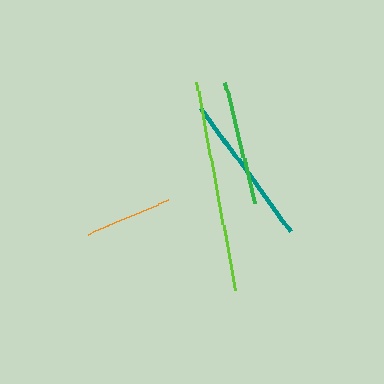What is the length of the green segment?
The green segment is approximately 124 pixels long.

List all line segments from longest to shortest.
From longest to shortest: lime, teal, green, orange.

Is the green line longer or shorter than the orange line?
The green line is longer than the orange line.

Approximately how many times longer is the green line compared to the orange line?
The green line is approximately 1.4 times the length of the orange line.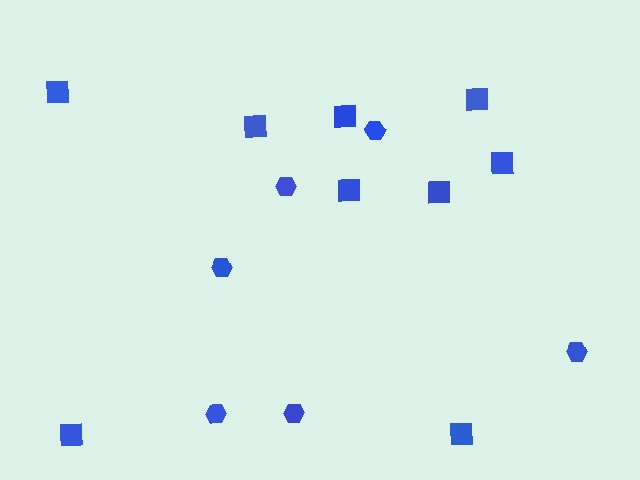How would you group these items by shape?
There are 2 groups: one group of squares (9) and one group of hexagons (6).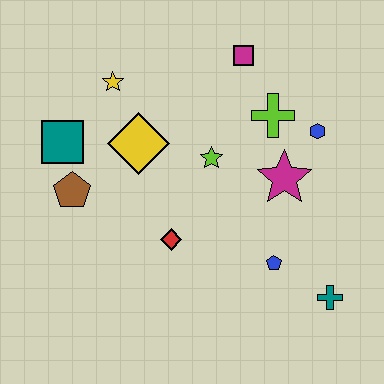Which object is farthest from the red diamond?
The magenta square is farthest from the red diamond.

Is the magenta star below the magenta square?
Yes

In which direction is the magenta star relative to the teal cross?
The magenta star is above the teal cross.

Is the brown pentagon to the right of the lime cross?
No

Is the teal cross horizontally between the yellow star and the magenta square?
No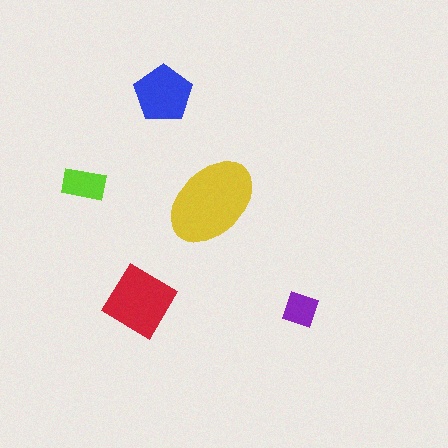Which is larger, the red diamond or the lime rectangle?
The red diamond.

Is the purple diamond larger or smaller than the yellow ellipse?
Smaller.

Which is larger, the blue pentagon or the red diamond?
The red diamond.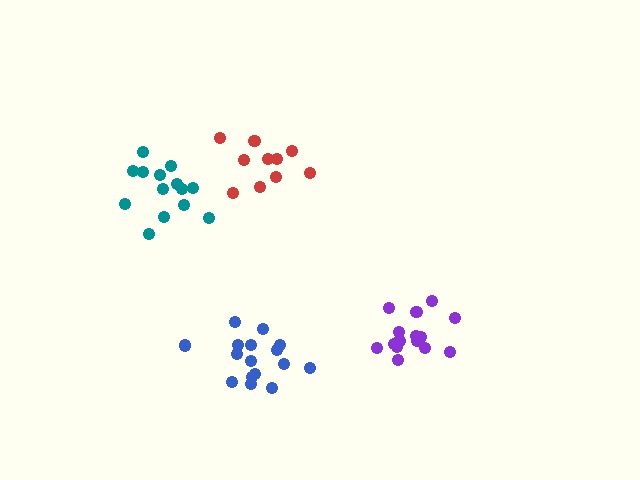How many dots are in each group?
Group 1: 15 dots, Group 2: 10 dots, Group 3: 16 dots, Group 4: 14 dots (55 total).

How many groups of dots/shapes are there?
There are 4 groups.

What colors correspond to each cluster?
The clusters are colored: purple, red, blue, teal.